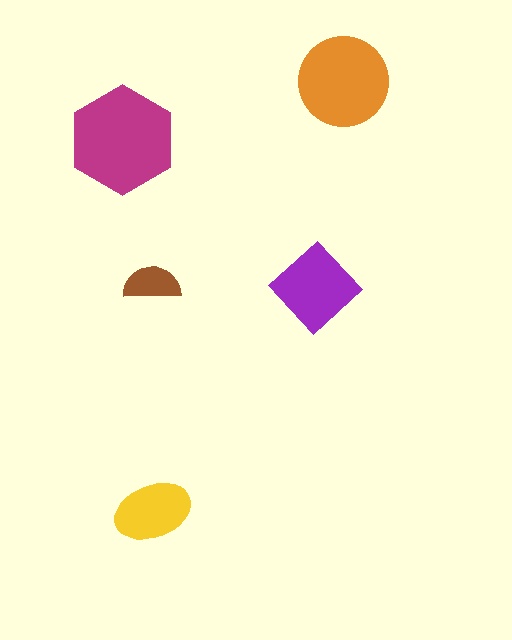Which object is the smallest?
The brown semicircle.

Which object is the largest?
The magenta hexagon.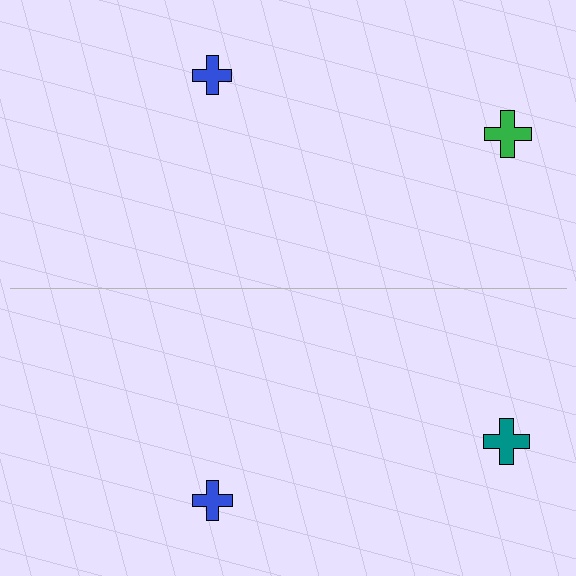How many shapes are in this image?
There are 4 shapes in this image.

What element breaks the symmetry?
The teal cross on the bottom side breaks the symmetry — its mirror counterpart is green.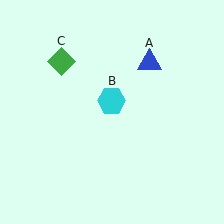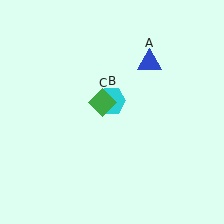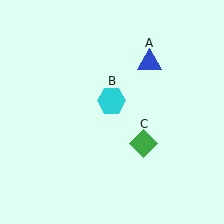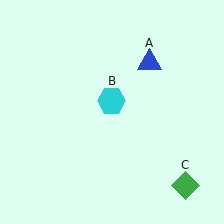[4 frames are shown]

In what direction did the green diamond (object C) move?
The green diamond (object C) moved down and to the right.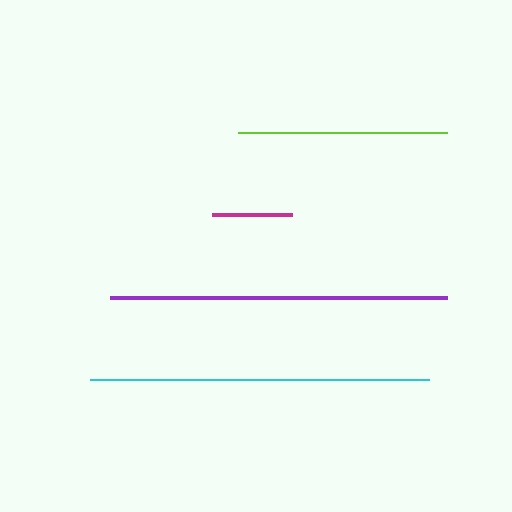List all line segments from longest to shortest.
From longest to shortest: cyan, purple, lime, magenta.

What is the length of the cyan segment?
The cyan segment is approximately 339 pixels long.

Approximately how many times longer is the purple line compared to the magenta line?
The purple line is approximately 4.2 times the length of the magenta line.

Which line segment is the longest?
The cyan line is the longest at approximately 339 pixels.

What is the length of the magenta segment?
The magenta segment is approximately 81 pixels long.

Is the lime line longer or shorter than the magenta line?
The lime line is longer than the magenta line.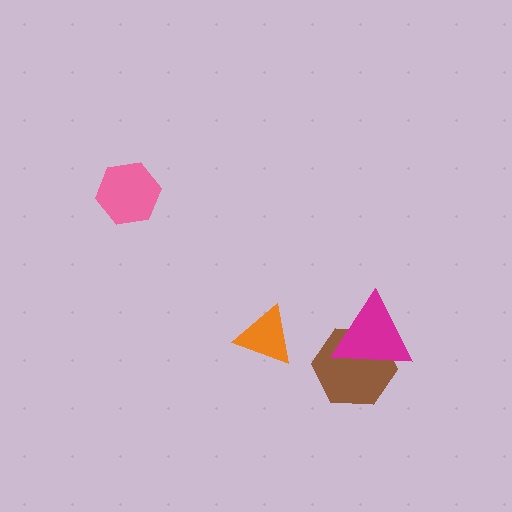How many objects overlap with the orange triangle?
0 objects overlap with the orange triangle.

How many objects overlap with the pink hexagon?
0 objects overlap with the pink hexagon.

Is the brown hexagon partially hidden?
Yes, it is partially covered by another shape.